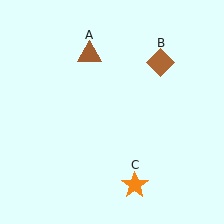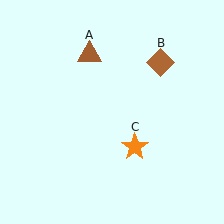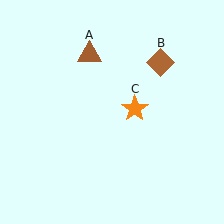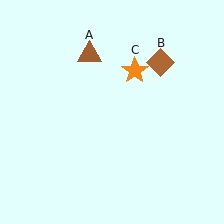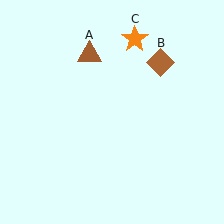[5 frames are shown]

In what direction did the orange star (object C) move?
The orange star (object C) moved up.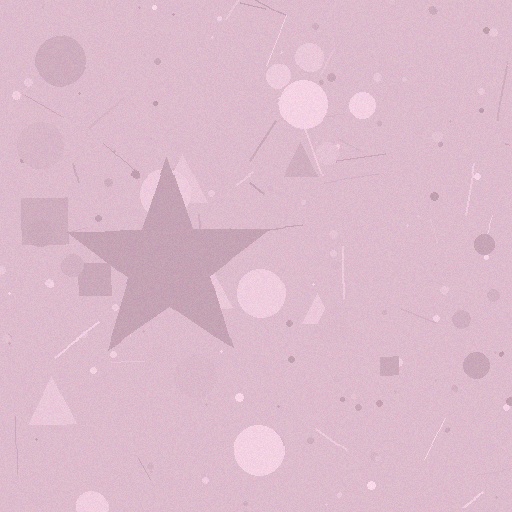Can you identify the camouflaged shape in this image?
The camouflaged shape is a star.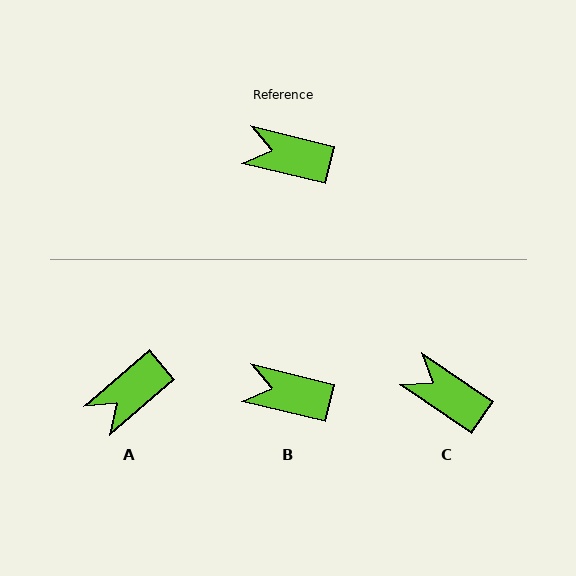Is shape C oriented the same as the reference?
No, it is off by about 21 degrees.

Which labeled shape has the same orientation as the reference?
B.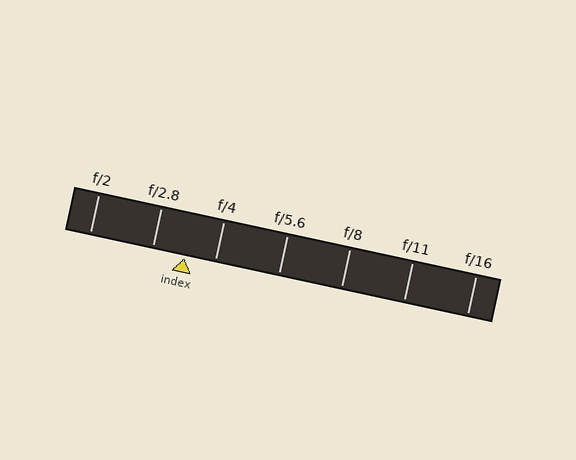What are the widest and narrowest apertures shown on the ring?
The widest aperture shown is f/2 and the narrowest is f/16.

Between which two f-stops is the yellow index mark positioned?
The index mark is between f/2.8 and f/4.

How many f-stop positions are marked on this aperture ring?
There are 7 f-stop positions marked.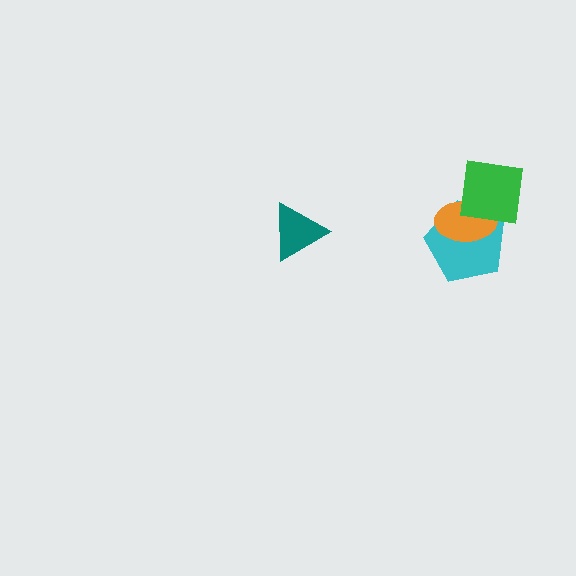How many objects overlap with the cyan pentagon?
2 objects overlap with the cyan pentagon.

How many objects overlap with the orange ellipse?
2 objects overlap with the orange ellipse.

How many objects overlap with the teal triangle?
0 objects overlap with the teal triangle.